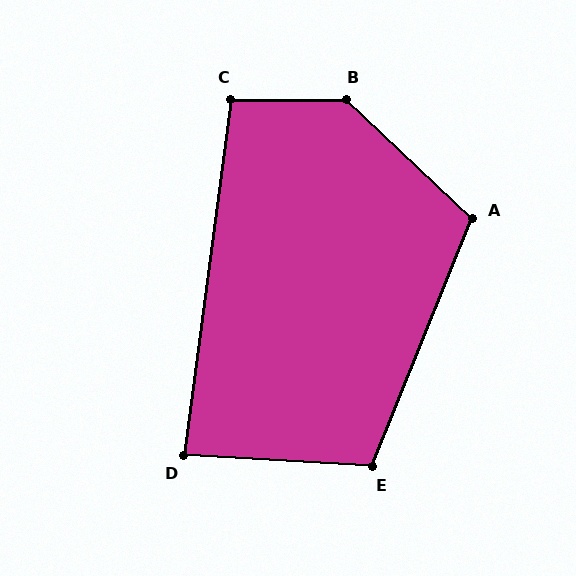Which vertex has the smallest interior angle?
D, at approximately 86 degrees.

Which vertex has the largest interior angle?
B, at approximately 137 degrees.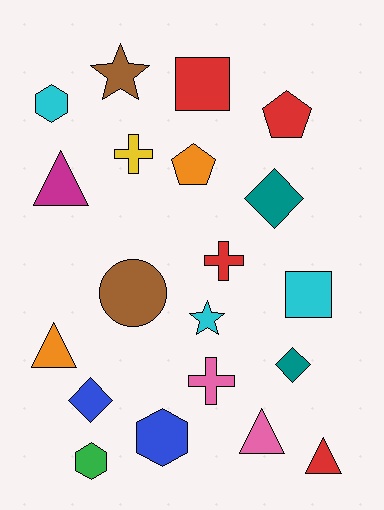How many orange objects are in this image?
There are 2 orange objects.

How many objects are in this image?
There are 20 objects.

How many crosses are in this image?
There are 3 crosses.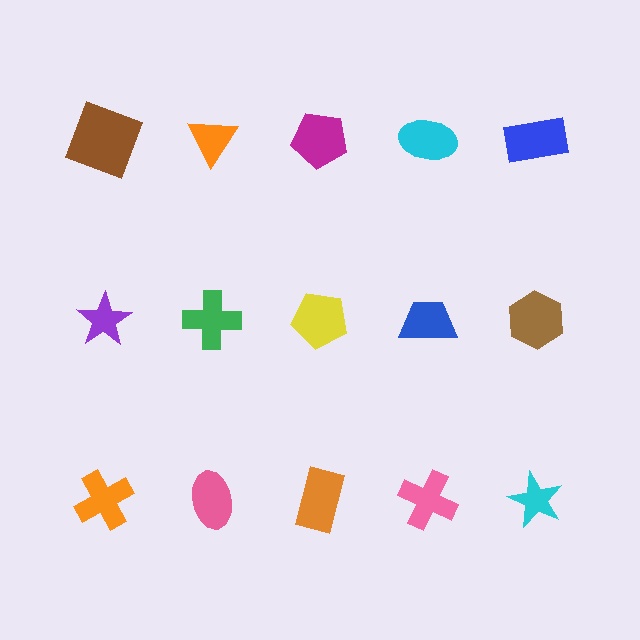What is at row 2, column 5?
A brown hexagon.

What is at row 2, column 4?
A blue trapezoid.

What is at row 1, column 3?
A magenta pentagon.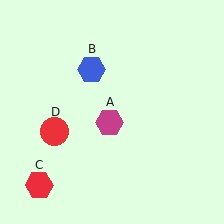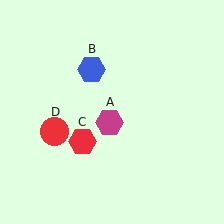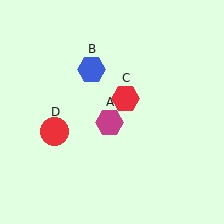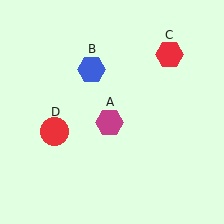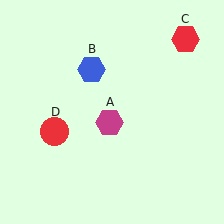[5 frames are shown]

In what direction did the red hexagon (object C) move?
The red hexagon (object C) moved up and to the right.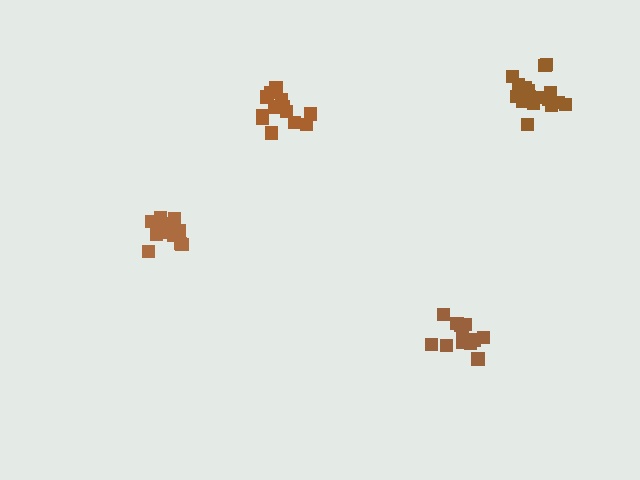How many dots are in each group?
Group 1: 12 dots, Group 2: 14 dots, Group 3: 18 dots, Group 4: 18 dots (62 total).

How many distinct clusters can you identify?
There are 4 distinct clusters.